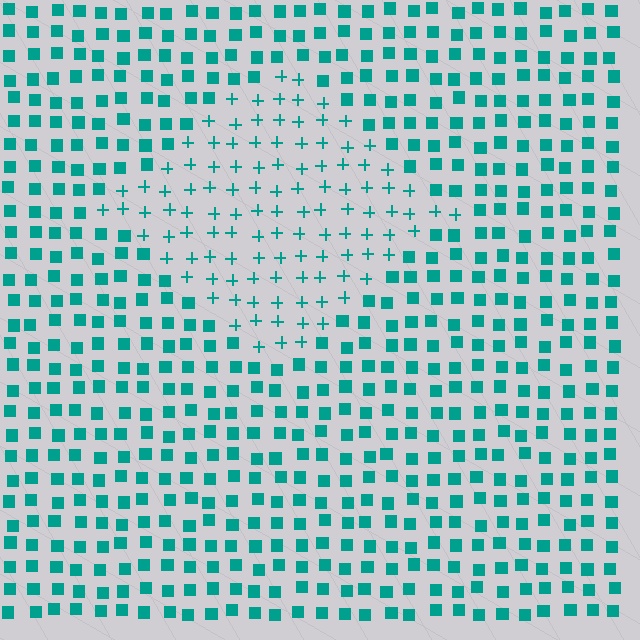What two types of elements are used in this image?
The image uses plus signs inside the diamond region and squares outside it.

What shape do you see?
I see a diamond.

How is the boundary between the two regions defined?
The boundary is defined by a change in element shape: plus signs inside vs. squares outside. All elements share the same color and spacing.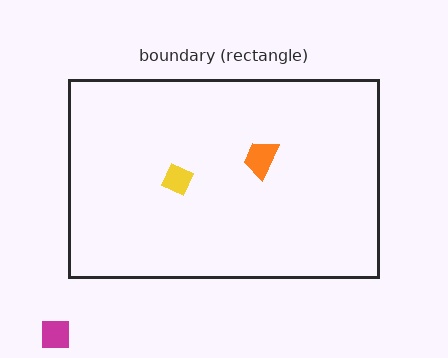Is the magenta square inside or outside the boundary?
Outside.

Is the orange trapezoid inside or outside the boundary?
Inside.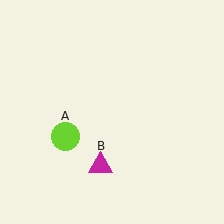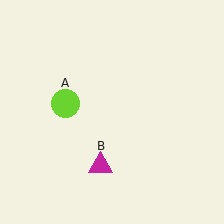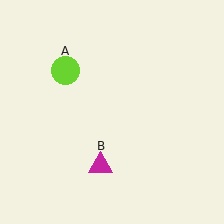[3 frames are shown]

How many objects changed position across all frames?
1 object changed position: lime circle (object A).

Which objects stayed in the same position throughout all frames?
Magenta triangle (object B) remained stationary.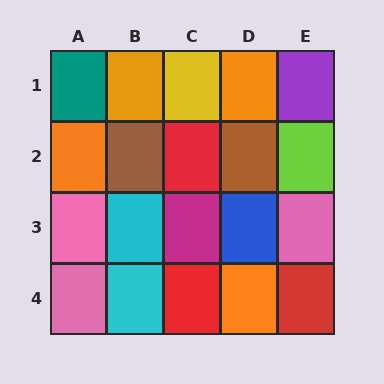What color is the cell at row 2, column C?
Red.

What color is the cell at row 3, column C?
Magenta.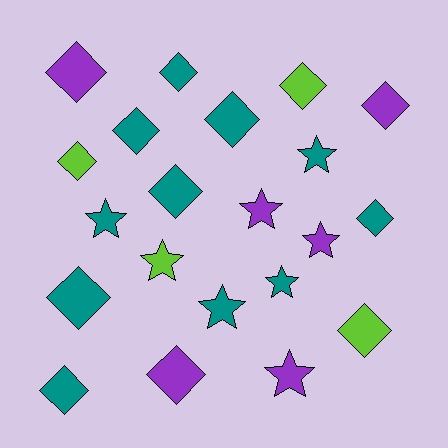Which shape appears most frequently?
Diamond, with 13 objects.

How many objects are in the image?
There are 21 objects.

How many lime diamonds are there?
There are 3 lime diamonds.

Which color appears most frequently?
Teal, with 11 objects.